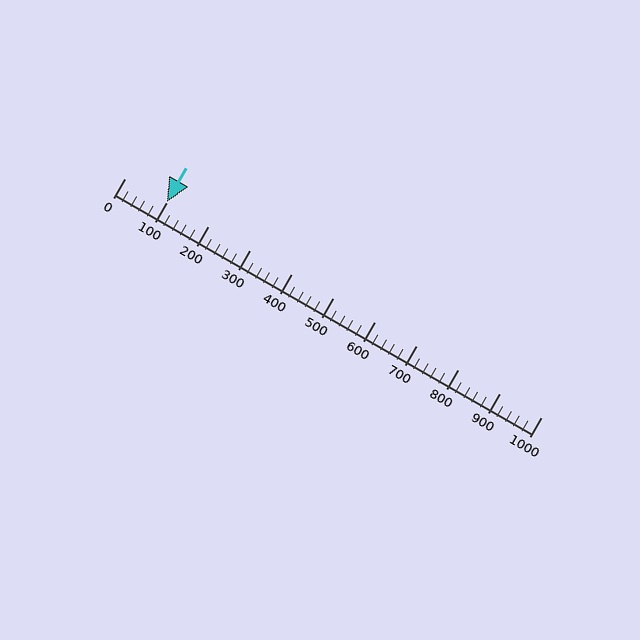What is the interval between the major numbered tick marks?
The major tick marks are spaced 100 units apart.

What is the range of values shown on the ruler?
The ruler shows values from 0 to 1000.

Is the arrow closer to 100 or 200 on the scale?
The arrow is closer to 100.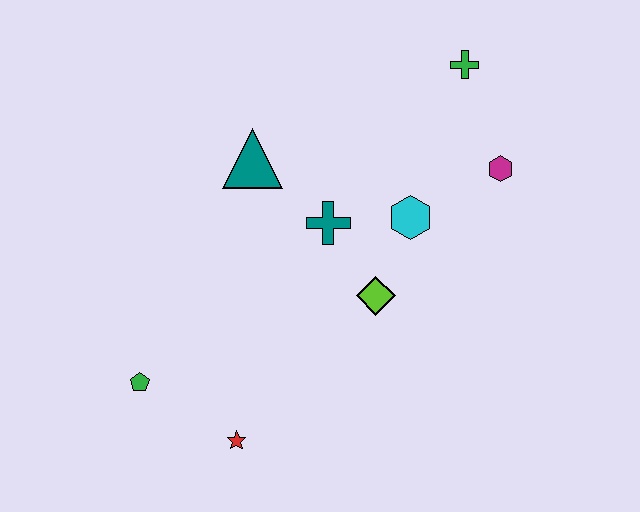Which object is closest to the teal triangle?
The teal cross is closest to the teal triangle.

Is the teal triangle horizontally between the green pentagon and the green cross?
Yes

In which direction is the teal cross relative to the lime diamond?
The teal cross is above the lime diamond.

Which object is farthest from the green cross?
The green pentagon is farthest from the green cross.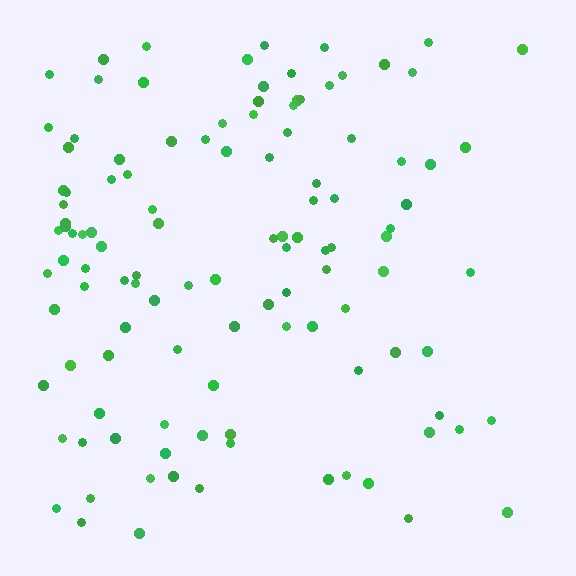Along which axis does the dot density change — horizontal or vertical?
Horizontal.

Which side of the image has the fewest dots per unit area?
The right.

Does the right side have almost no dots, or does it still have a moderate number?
Still a moderate number, just noticeably fewer than the left.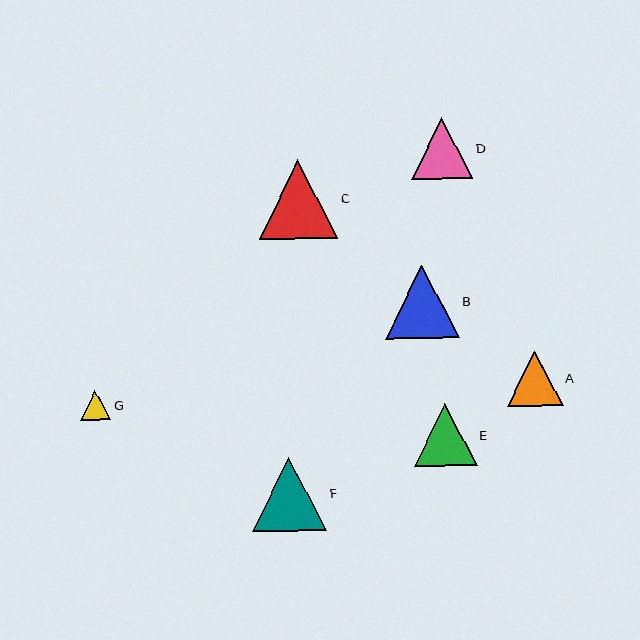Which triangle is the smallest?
Triangle G is the smallest with a size of approximately 30 pixels.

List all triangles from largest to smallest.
From largest to smallest: C, F, B, E, D, A, G.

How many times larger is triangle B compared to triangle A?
Triangle B is approximately 1.3 times the size of triangle A.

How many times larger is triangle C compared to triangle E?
Triangle C is approximately 1.2 times the size of triangle E.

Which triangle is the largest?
Triangle C is the largest with a size of approximately 78 pixels.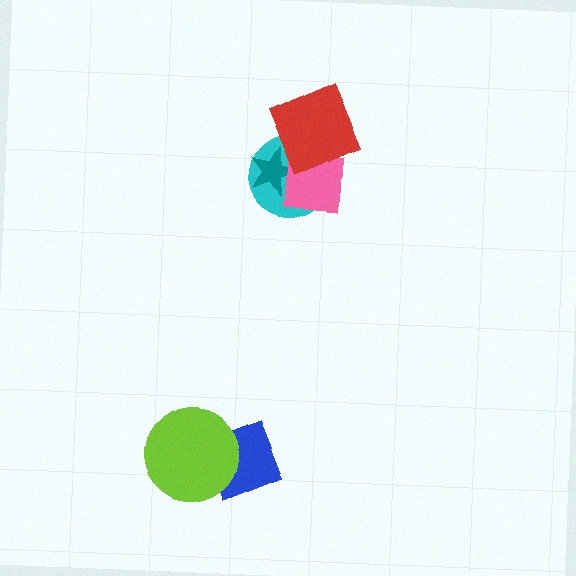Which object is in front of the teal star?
The pink square is in front of the teal star.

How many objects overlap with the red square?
2 objects overlap with the red square.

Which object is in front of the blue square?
The lime circle is in front of the blue square.